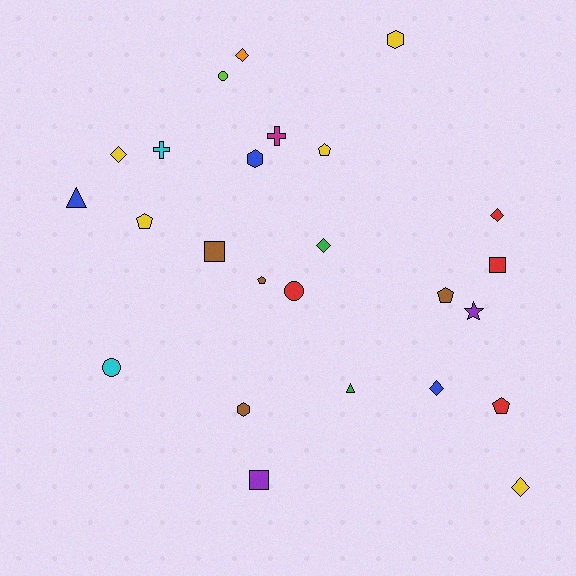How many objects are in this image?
There are 25 objects.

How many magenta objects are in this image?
There is 1 magenta object.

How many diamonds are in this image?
There are 6 diamonds.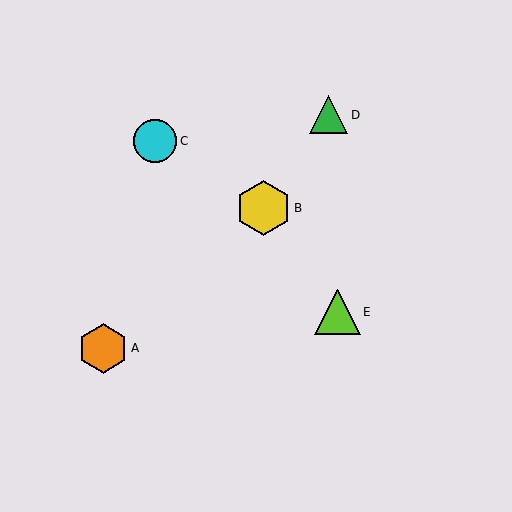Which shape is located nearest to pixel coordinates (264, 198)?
The yellow hexagon (labeled B) at (263, 208) is nearest to that location.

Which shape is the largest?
The yellow hexagon (labeled B) is the largest.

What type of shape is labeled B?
Shape B is a yellow hexagon.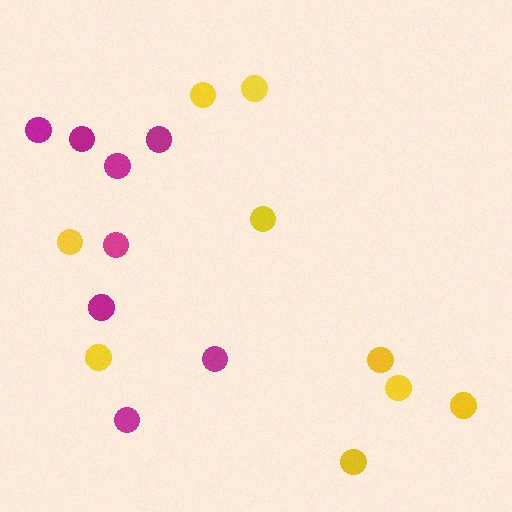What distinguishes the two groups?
There are 2 groups: one group of yellow circles (9) and one group of magenta circles (8).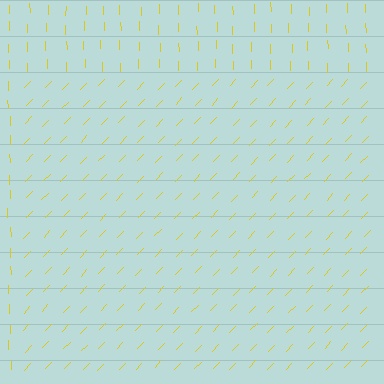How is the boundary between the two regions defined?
The boundary is defined purely by a change in line orientation (approximately 45 degrees difference). All lines are the same color and thickness.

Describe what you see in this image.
The image is filled with small yellow line segments. A rectangle region in the image has lines oriented differently from the surrounding lines, creating a visible texture boundary.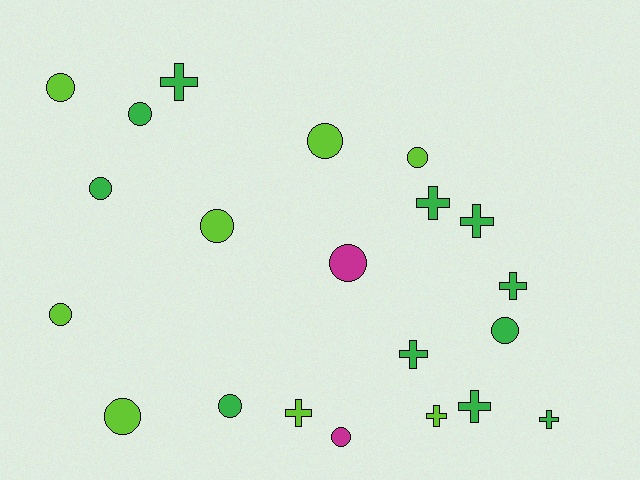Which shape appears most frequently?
Circle, with 12 objects.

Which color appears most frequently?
Green, with 11 objects.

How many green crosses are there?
There are 7 green crosses.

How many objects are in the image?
There are 21 objects.